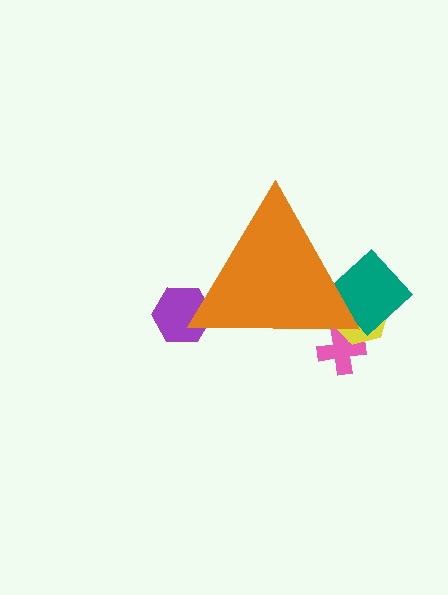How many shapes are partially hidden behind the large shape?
4 shapes are partially hidden.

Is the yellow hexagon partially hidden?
Yes, the yellow hexagon is partially hidden behind the orange triangle.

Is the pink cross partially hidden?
Yes, the pink cross is partially hidden behind the orange triangle.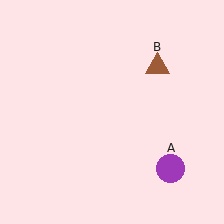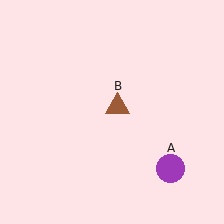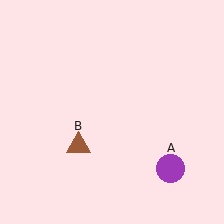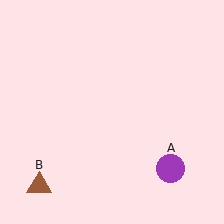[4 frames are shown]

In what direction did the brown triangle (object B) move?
The brown triangle (object B) moved down and to the left.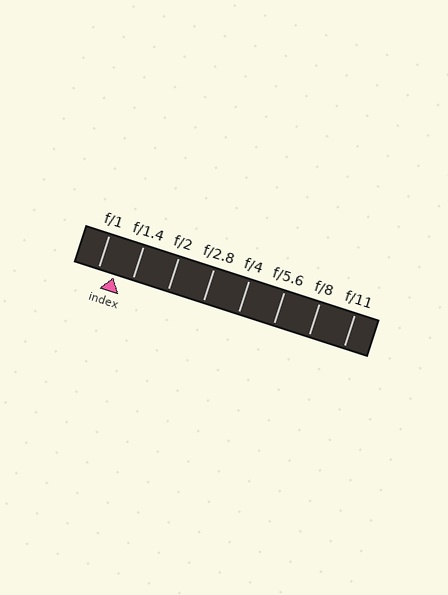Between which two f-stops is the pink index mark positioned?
The index mark is between f/1 and f/1.4.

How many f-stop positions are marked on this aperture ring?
There are 8 f-stop positions marked.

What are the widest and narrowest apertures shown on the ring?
The widest aperture shown is f/1 and the narrowest is f/11.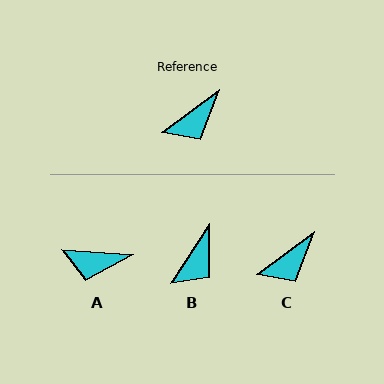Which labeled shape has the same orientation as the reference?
C.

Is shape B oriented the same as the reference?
No, it is off by about 20 degrees.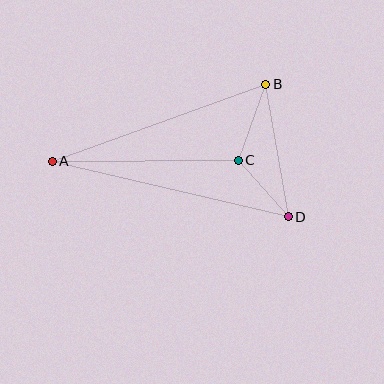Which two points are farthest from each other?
Points A and D are farthest from each other.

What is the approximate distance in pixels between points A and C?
The distance between A and C is approximately 186 pixels.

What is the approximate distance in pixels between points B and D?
The distance between B and D is approximately 134 pixels.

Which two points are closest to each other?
Points C and D are closest to each other.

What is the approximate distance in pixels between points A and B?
The distance between A and B is approximately 227 pixels.